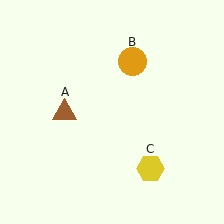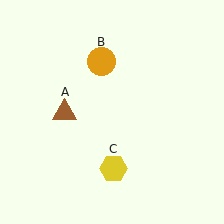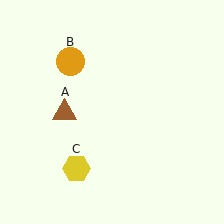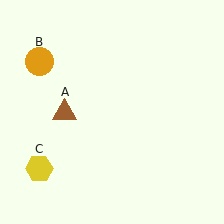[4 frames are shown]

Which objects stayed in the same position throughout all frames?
Brown triangle (object A) remained stationary.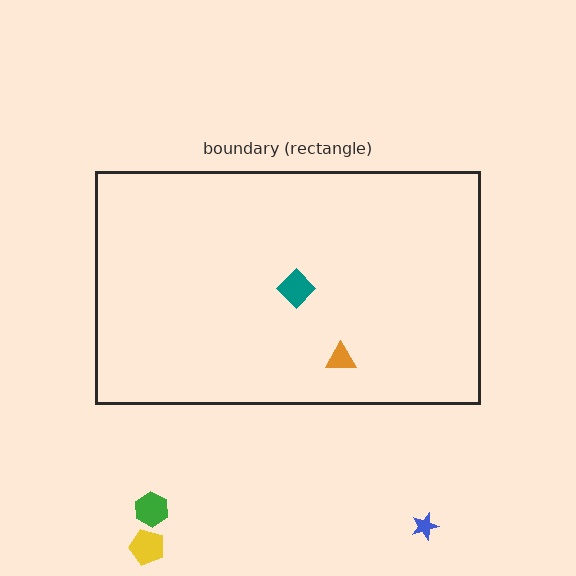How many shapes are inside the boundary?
2 inside, 3 outside.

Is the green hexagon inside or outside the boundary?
Outside.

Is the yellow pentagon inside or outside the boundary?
Outside.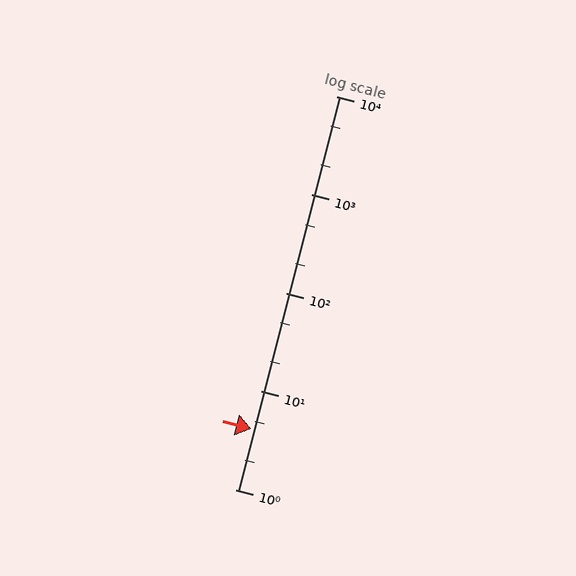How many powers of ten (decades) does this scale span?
The scale spans 4 decades, from 1 to 10000.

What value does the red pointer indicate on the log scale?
The pointer indicates approximately 4.1.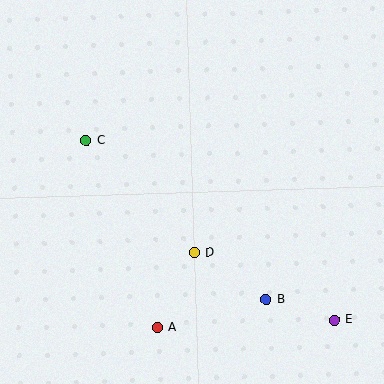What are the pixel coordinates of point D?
Point D is at (194, 252).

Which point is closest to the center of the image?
Point D at (194, 252) is closest to the center.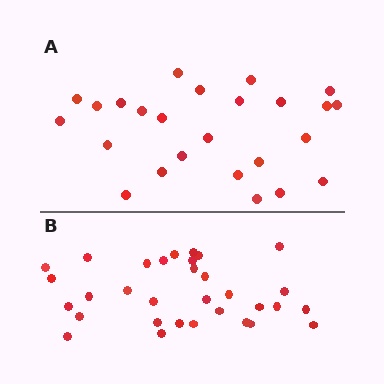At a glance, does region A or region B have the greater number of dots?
Region B (the bottom region) has more dots.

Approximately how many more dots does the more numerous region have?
Region B has roughly 8 or so more dots than region A.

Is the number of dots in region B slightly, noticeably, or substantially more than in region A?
Region B has noticeably more, but not dramatically so. The ratio is roughly 1.3 to 1.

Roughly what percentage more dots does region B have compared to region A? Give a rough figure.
About 30% more.